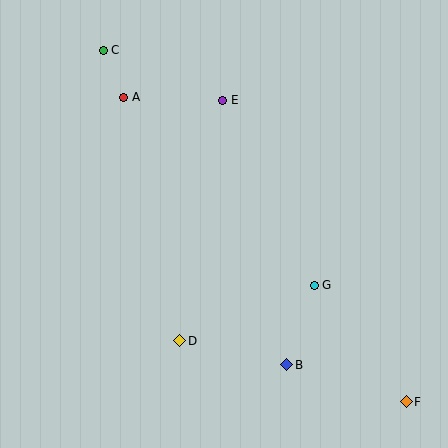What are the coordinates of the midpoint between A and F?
The midpoint between A and F is at (265, 250).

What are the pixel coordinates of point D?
Point D is at (180, 341).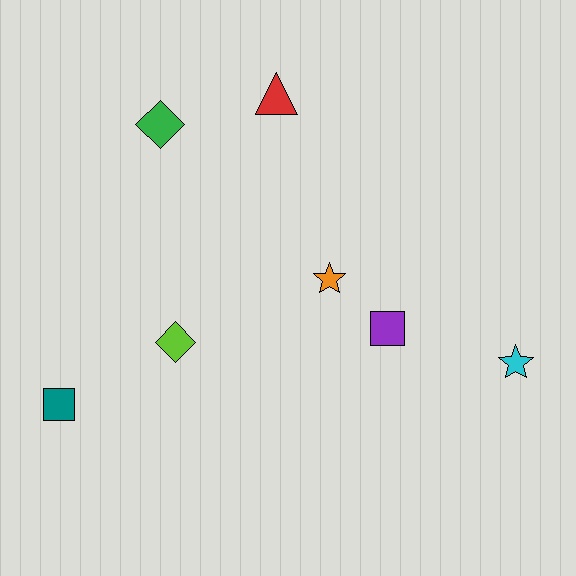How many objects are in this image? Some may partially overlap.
There are 7 objects.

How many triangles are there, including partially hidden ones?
There is 1 triangle.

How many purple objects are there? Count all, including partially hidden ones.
There is 1 purple object.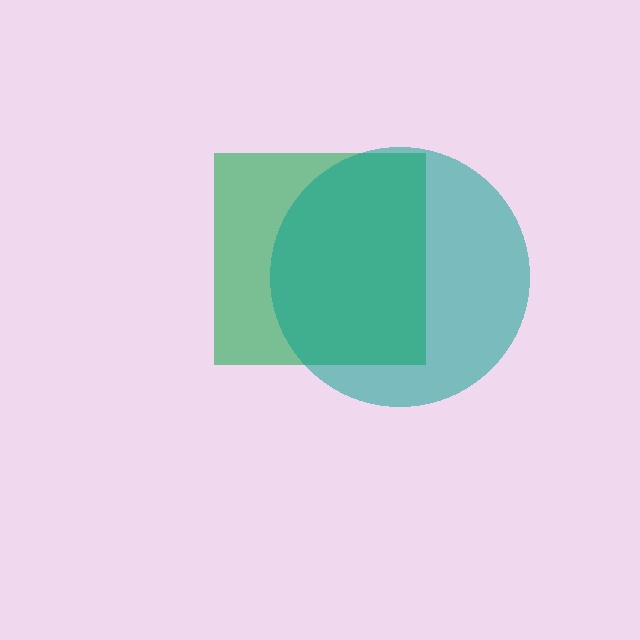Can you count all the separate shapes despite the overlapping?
Yes, there are 2 separate shapes.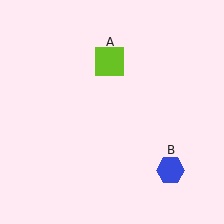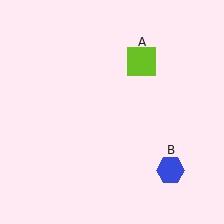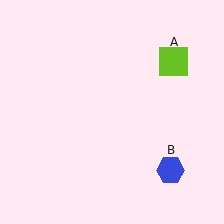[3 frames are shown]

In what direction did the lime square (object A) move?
The lime square (object A) moved right.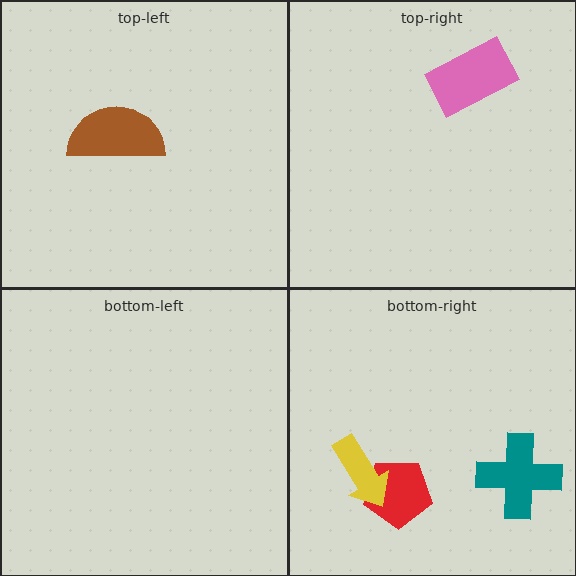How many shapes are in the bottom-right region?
3.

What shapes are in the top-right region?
The pink rectangle.